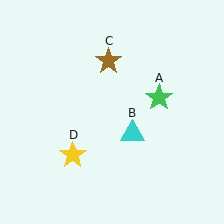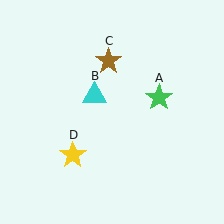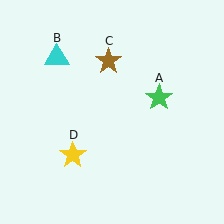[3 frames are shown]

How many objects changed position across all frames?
1 object changed position: cyan triangle (object B).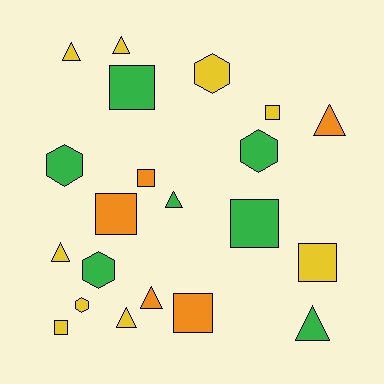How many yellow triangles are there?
There are 4 yellow triangles.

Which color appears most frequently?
Yellow, with 9 objects.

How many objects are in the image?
There are 21 objects.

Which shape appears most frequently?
Triangle, with 8 objects.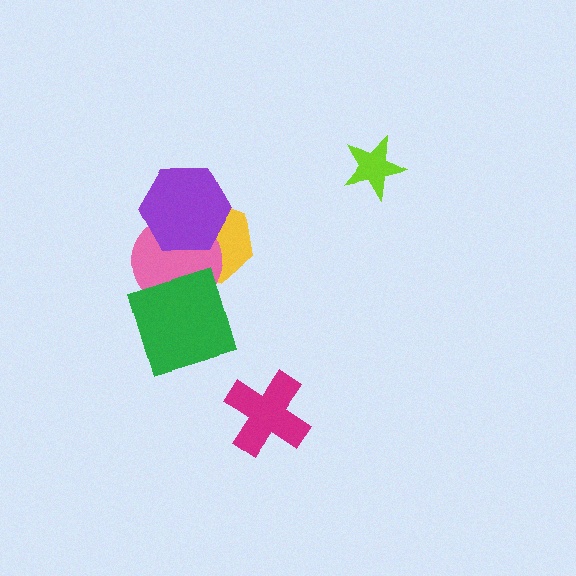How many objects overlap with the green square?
1 object overlaps with the green square.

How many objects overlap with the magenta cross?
0 objects overlap with the magenta cross.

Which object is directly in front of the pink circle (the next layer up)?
The purple hexagon is directly in front of the pink circle.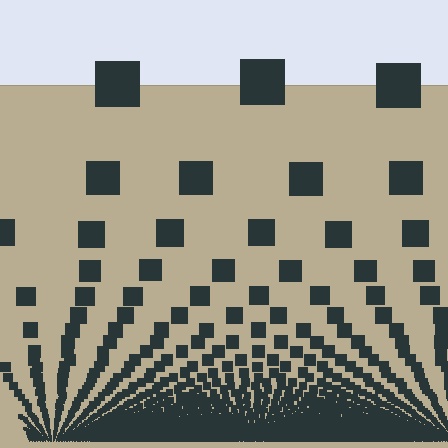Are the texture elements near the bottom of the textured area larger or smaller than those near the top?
Smaller. The gradient is inverted — elements near the bottom are smaller and denser.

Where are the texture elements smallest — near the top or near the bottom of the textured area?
Near the bottom.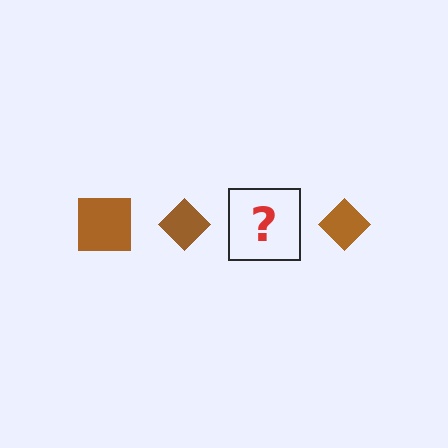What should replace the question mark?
The question mark should be replaced with a brown square.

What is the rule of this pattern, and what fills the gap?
The rule is that the pattern cycles through square, diamond shapes in brown. The gap should be filled with a brown square.